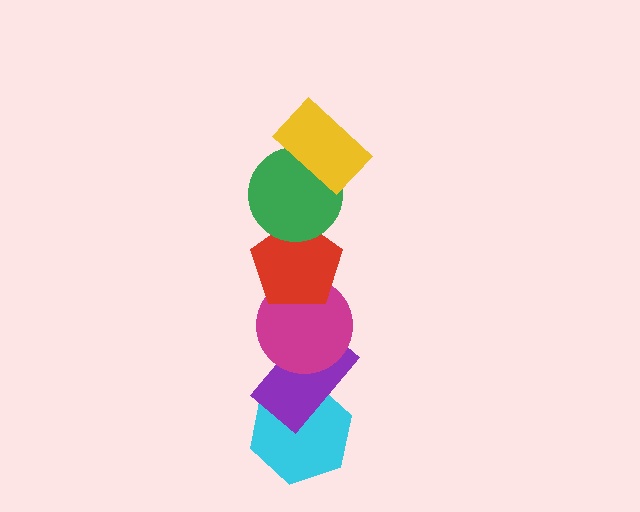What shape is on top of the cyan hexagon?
The purple rectangle is on top of the cyan hexagon.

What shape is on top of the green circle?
The yellow rectangle is on top of the green circle.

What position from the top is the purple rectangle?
The purple rectangle is 5th from the top.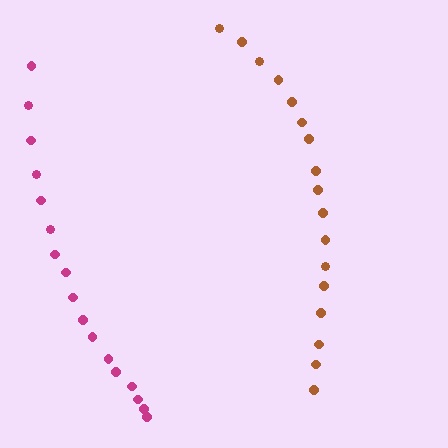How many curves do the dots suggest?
There are 2 distinct paths.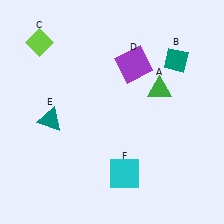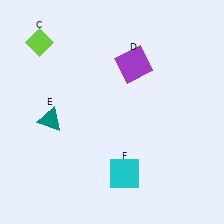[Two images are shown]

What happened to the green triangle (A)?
The green triangle (A) was removed in Image 2. It was in the top-right area of Image 1.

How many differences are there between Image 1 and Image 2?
There are 2 differences between the two images.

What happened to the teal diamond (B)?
The teal diamond (B) was removed in Image 2. It was in the top-right area of Image 1.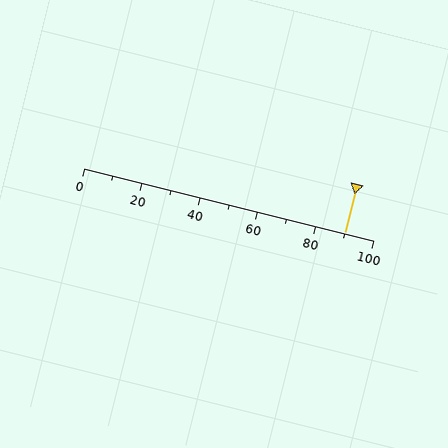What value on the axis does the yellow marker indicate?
The marker indicates approximately 90.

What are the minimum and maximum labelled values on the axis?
The axis runs from 0 to 100.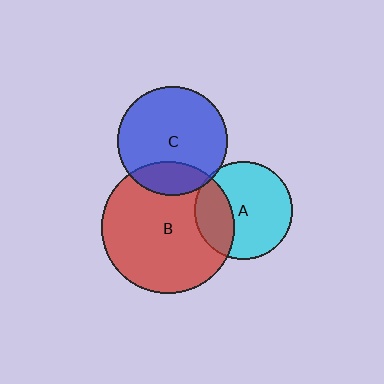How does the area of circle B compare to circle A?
Approximately 1.8 times.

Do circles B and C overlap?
Yes.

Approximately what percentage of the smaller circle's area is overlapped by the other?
Approximately 20%.